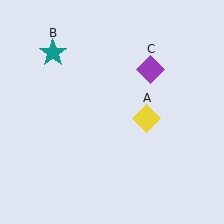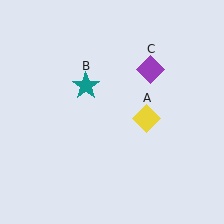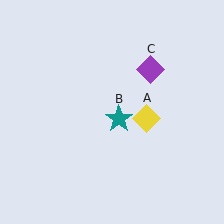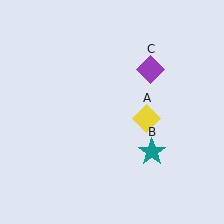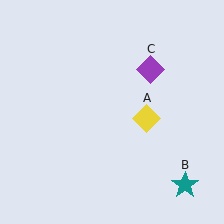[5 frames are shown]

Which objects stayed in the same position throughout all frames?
Yellow diamond (object A) and purple diamond (object C) remained stationary.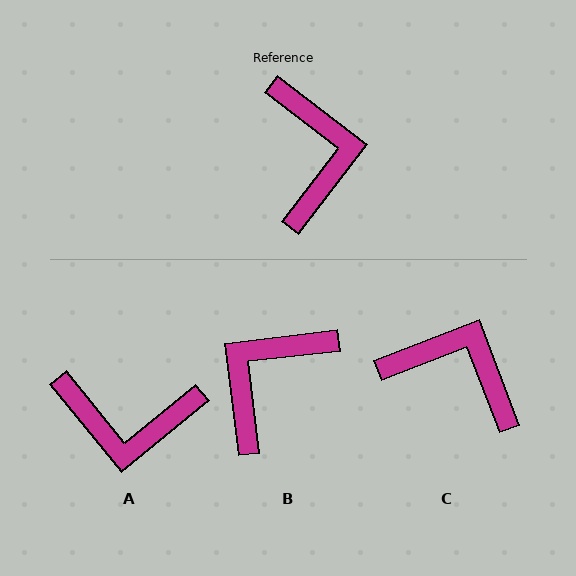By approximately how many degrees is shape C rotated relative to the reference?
Approximately 59 degrees counter-clockwise.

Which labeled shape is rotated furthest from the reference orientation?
B, about 134 degrees away.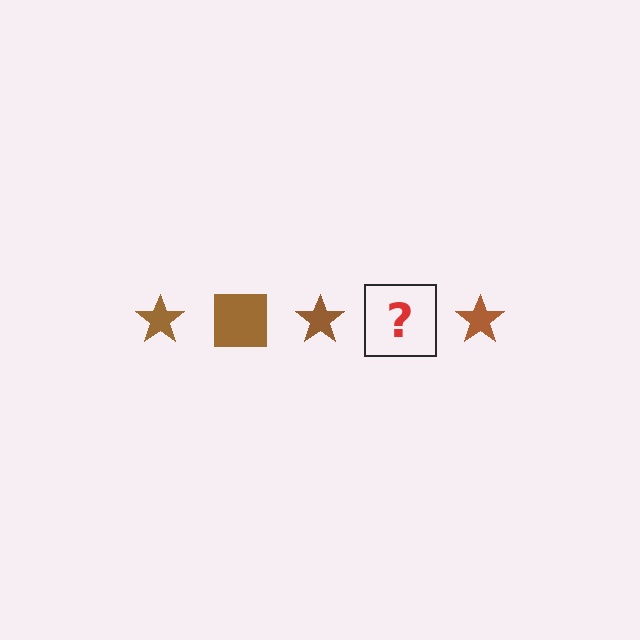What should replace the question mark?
The question mark should be replaced with a brown square.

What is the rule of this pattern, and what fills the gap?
The rule is that the pattern cycles through star, square shapes in brown. The gap should be filled with a brown square.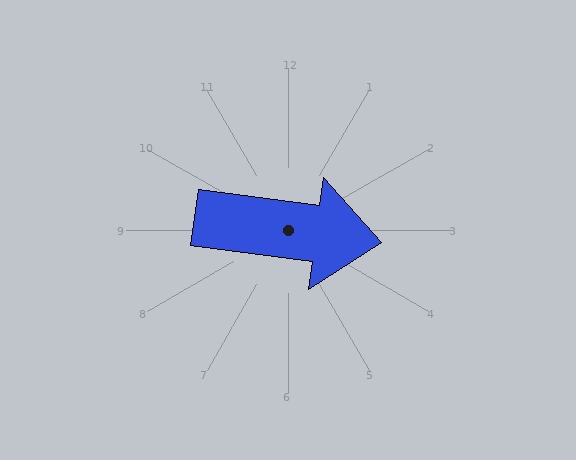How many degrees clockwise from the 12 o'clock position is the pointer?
Approximately 98 degrees.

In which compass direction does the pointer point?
East.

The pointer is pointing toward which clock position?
Roughly 3 o'clock.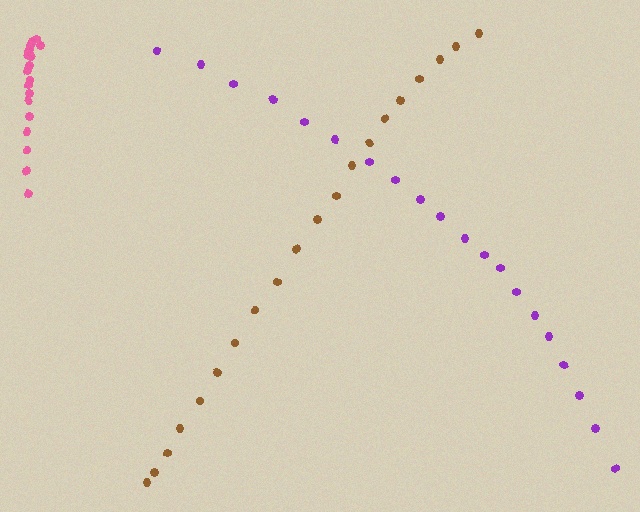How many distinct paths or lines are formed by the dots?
There are 3 distinct paths.